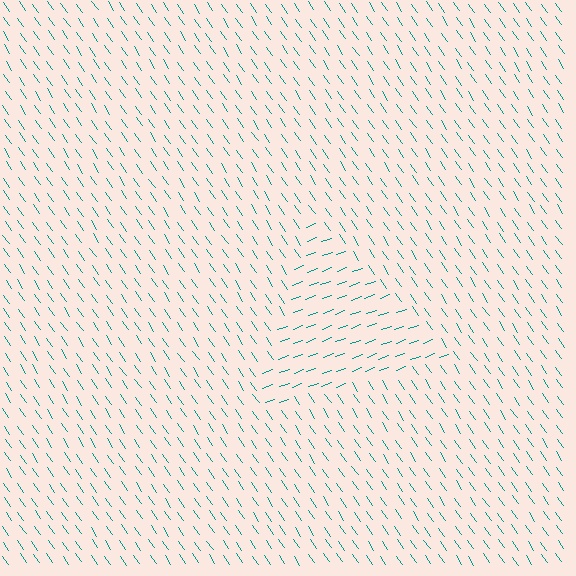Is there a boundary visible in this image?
Yes, there is a texture boundary formed by a change in line orientation.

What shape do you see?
I see a triangle.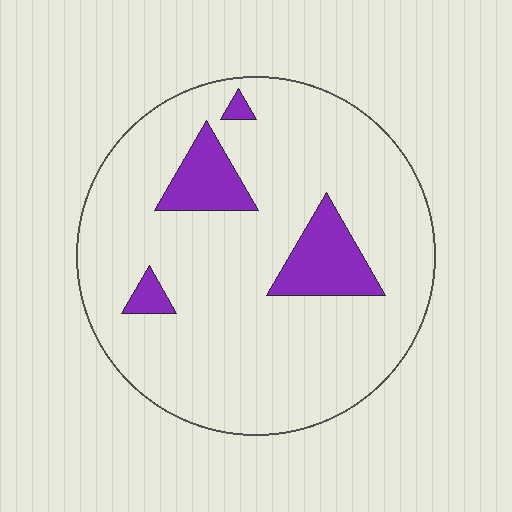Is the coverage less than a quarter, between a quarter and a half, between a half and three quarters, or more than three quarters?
Less than a quarter.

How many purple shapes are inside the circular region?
4.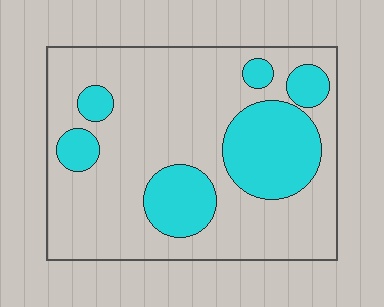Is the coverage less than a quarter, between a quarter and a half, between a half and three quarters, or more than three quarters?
Between a quarter and a half.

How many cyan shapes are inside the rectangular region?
6.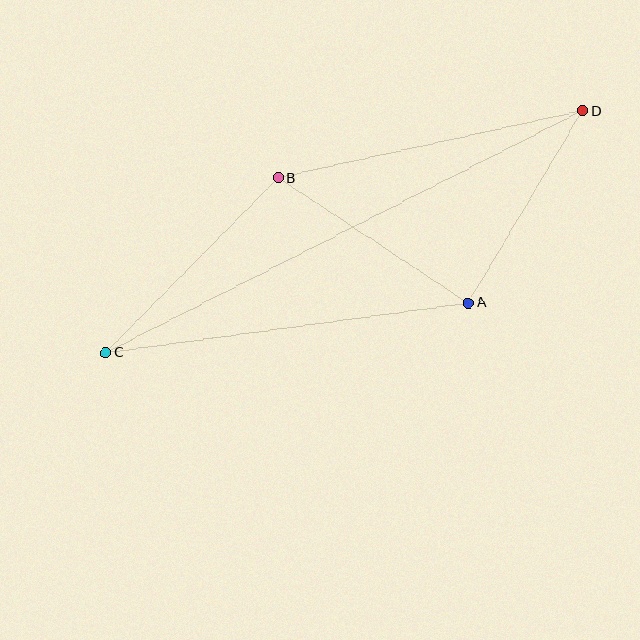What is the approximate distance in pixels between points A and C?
The distance between A and C is approximately 366 pixels.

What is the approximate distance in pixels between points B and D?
The distance between B and D is approximately 312 pixels.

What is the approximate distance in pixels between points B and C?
The distance between B and C is approximately 245 pixels.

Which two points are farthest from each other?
Points C and D are farthest from each other.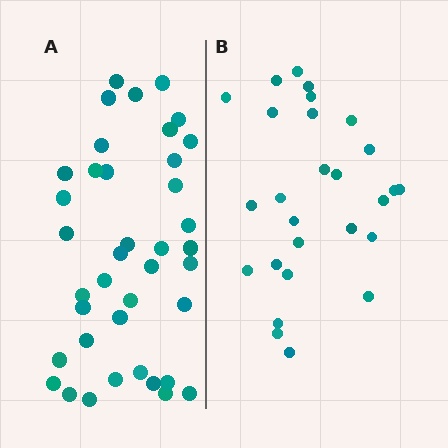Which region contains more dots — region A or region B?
Region A (the left region) has more dots.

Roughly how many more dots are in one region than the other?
Region A has roughly 12 or so more dots than region B.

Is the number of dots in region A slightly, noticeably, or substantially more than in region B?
Region A has noticeably more, but not dramatically so. The ratio is roughly 1.4 to 1.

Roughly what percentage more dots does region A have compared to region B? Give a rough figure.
About 45% more.